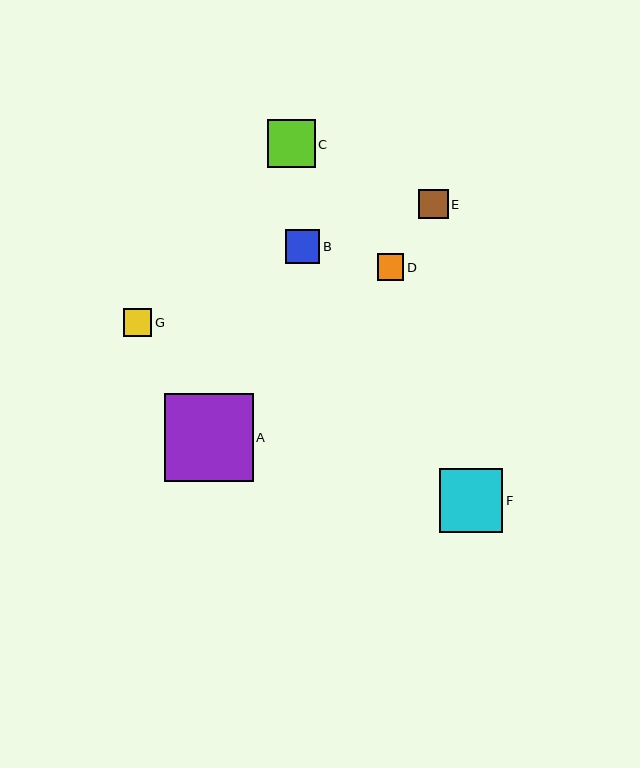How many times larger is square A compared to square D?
Square A is approximately 3.3 times the size of square D.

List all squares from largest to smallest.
From largest to smallest: A, F, C, B, E, G, D.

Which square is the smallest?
Square D is the smallest with a size of approximately 27 pixels.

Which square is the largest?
Square A is the largest with a size of approximately 88 pixels.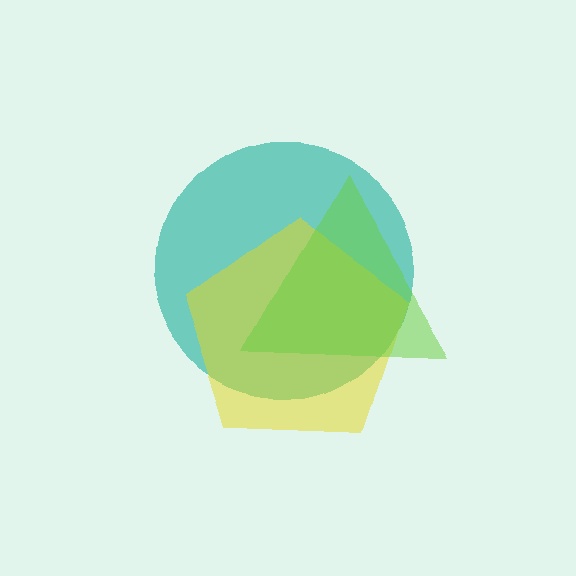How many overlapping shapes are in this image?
There are 3 overlapping shapes in the image.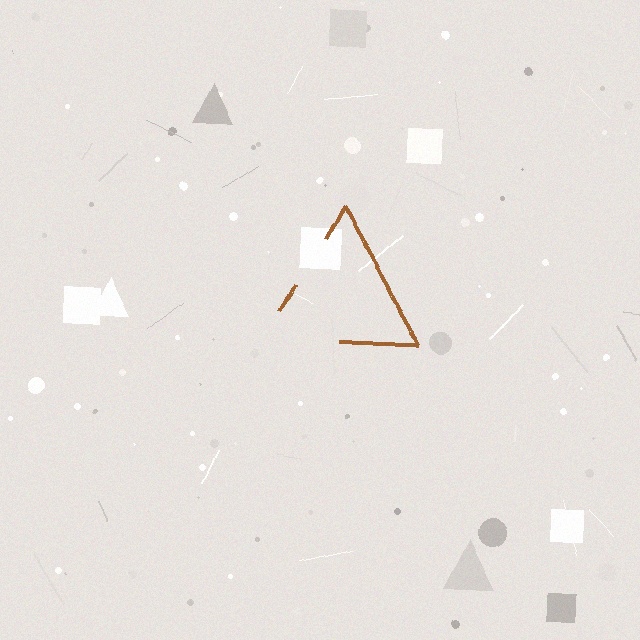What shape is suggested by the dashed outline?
The dashed outline suggests a triangle.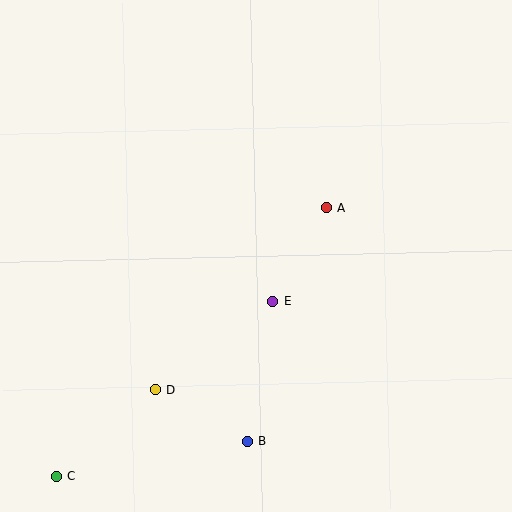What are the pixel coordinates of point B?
Point B is at (248, 442).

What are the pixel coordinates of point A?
Point A is at (326, 208).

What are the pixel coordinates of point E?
Point E is at (273, 301).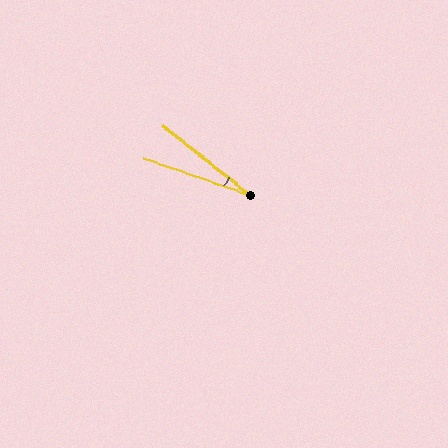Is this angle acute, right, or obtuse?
It is acute.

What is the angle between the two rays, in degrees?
Approximately 20 degrees.